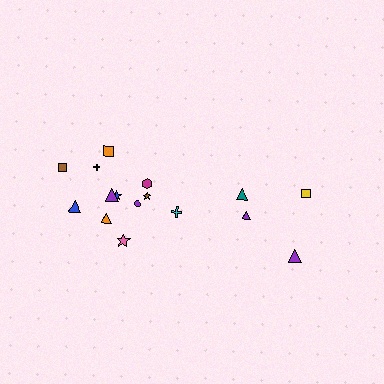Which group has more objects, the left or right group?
The left group.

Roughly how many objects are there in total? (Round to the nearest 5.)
Roughly 15 objects in total.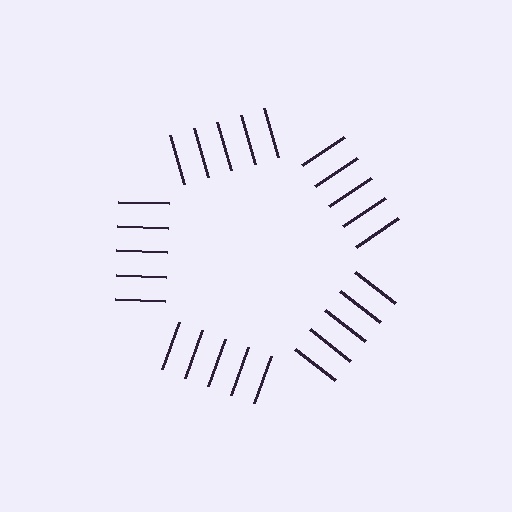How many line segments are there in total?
25 — 5 along each of the 5 edges.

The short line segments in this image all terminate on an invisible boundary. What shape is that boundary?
An illusory pentagon — the line segments terminate on its edges but no continuous stroke is drawn.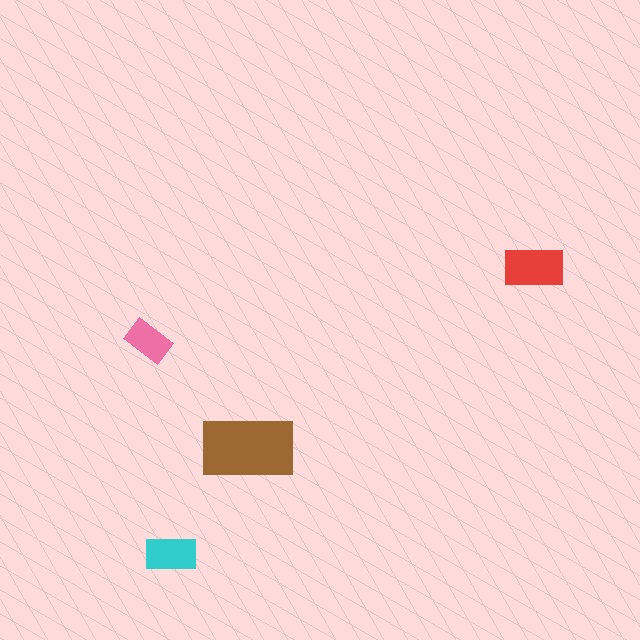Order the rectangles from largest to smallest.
the brown one, the red one, the cyan one, the pink one.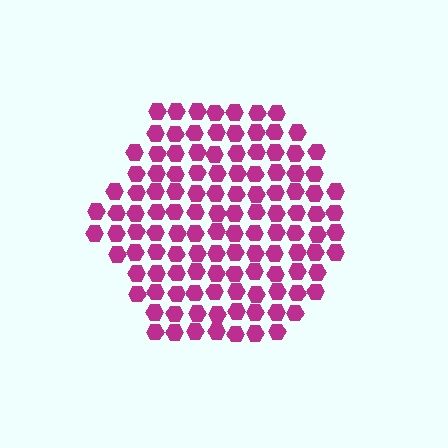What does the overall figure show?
The overall figure shows a hexagon.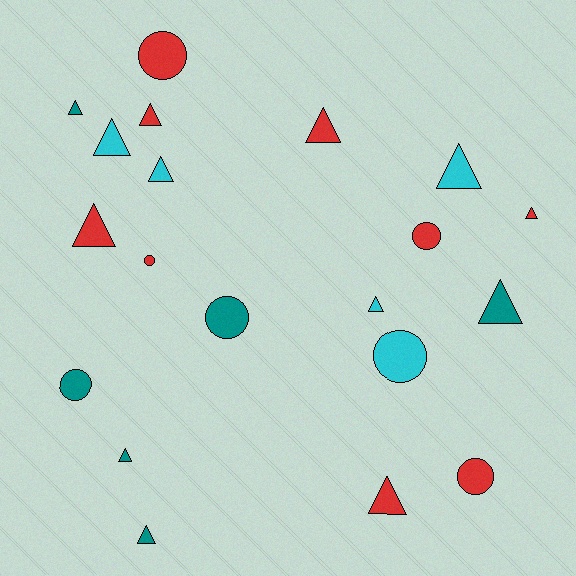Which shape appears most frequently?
Triangle, with 13 objects.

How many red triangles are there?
There are 5 red triangles.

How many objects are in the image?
There are 20 objects.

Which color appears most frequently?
Red, with 9 objects.